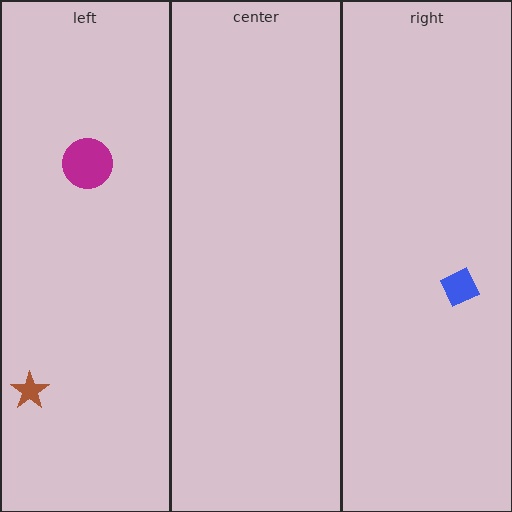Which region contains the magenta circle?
The left region.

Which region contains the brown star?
The left region.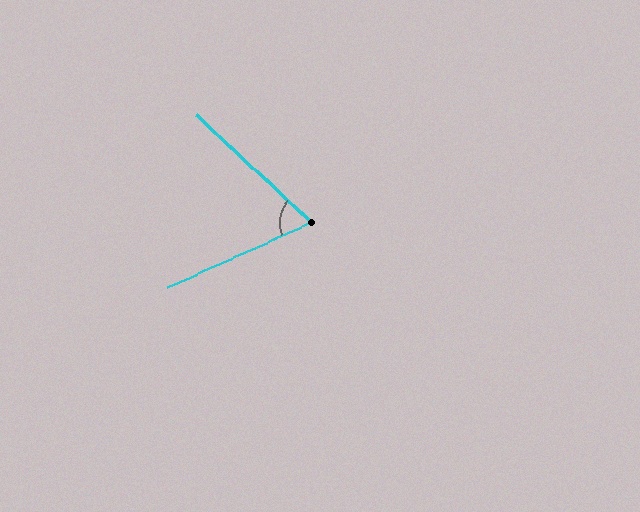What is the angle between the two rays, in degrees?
Approximately 67 degrees.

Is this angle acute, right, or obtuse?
It is acute.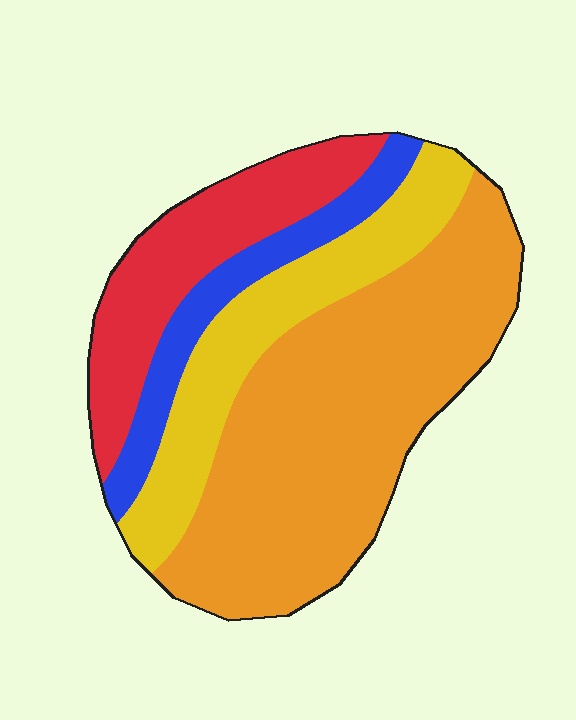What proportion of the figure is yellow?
Yellow covers around 20% of the figure.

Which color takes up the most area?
Orange, at roughly 50%.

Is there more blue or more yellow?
Yellow.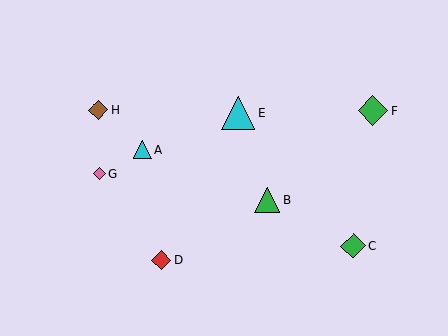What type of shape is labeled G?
Shape G is a pink diamond.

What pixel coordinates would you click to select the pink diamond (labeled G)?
Click at (99, 174) to select the pink diamond G.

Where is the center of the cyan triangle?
The center of the cyan triangle is at (142, 150).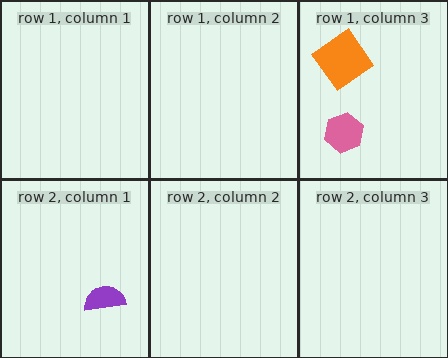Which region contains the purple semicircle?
The row 2, column 1 region.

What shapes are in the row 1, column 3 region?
The pink hexagon, the orange diamond.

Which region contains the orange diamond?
The row 1, column 3 region.